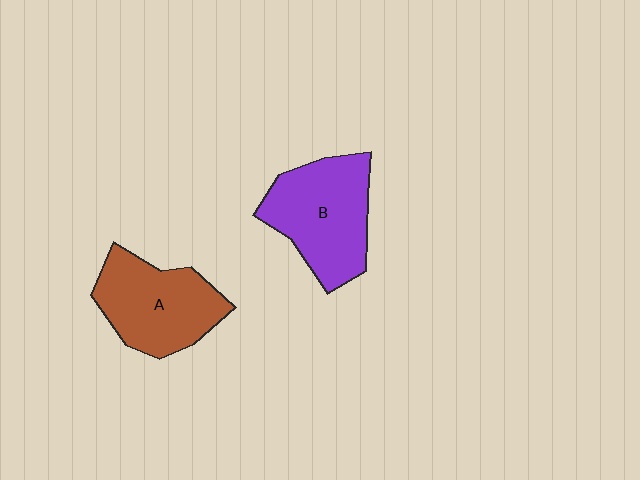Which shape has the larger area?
Shape B (purple).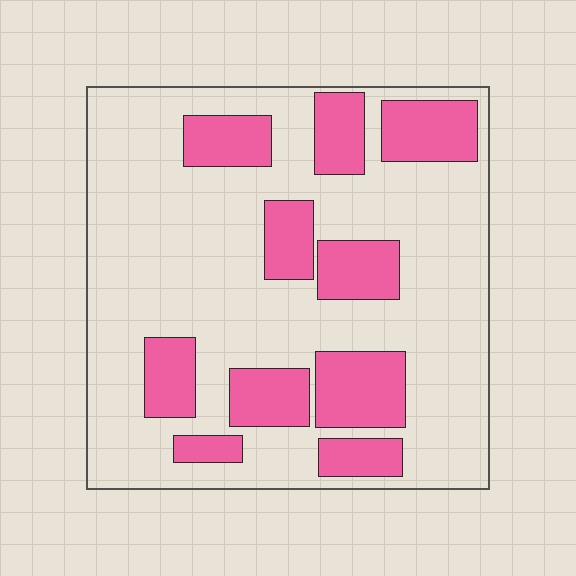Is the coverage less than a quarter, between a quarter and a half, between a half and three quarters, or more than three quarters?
Between a quarter and a half.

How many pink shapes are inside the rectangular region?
10.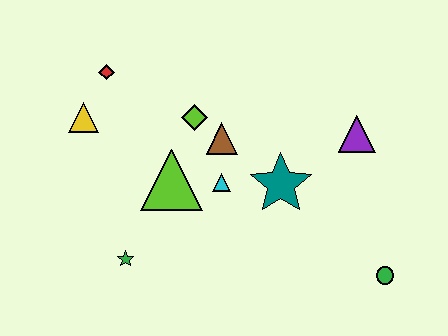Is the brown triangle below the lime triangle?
No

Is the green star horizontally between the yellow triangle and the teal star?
Yes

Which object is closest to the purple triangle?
The teal star is closest to the purple triangle.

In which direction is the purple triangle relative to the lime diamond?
The purple triangle is to the right of the lime diamond.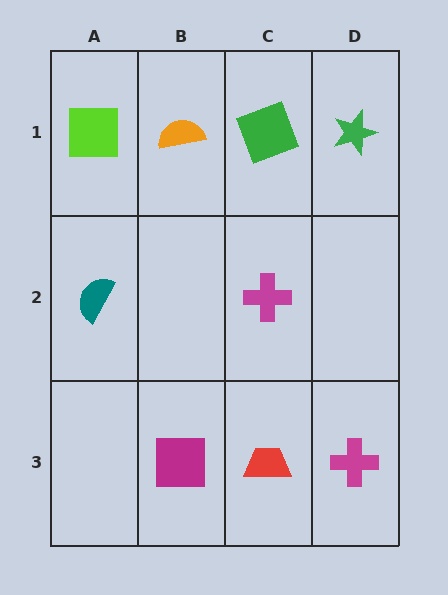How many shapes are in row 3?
3 shapes.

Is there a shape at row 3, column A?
No, that cell is empty.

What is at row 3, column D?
A magenta cross.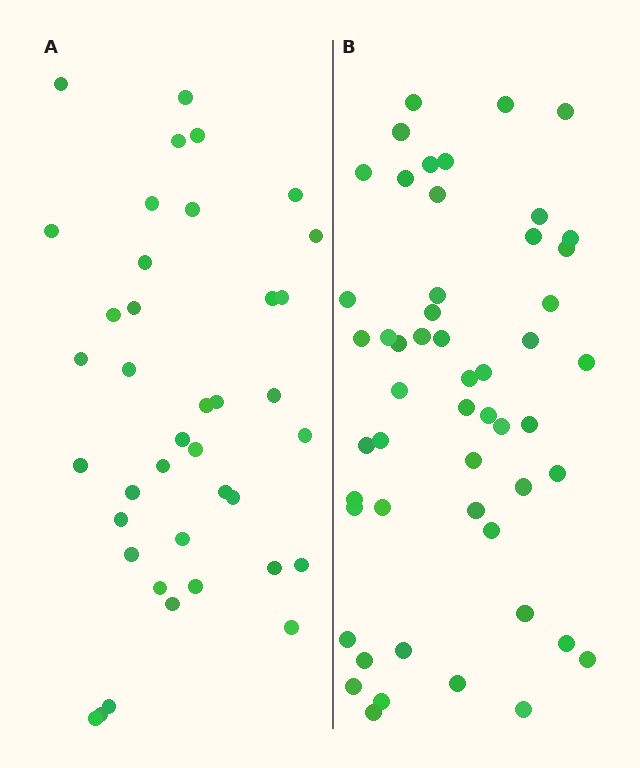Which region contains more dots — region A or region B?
Region B (the right region) has more dots.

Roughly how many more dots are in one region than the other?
Region B has approximately 15 more dots than region A.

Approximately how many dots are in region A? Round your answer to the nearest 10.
About 40 dots. (The exact count is 39, which rounds to 40.)